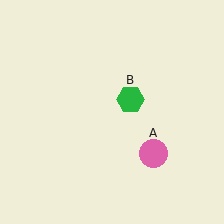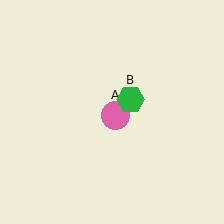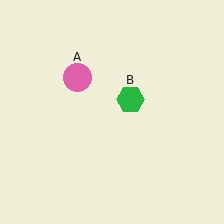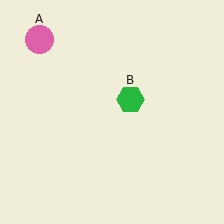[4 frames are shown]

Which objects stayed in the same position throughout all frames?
Green hexagon (object B) remained stationary.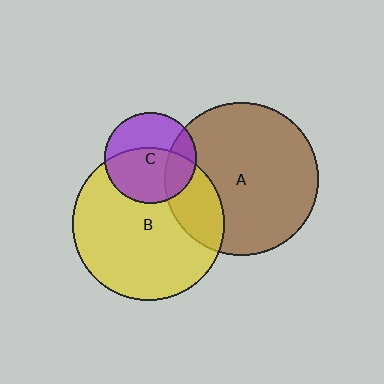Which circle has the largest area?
Circle A (brown).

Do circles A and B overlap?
Yes.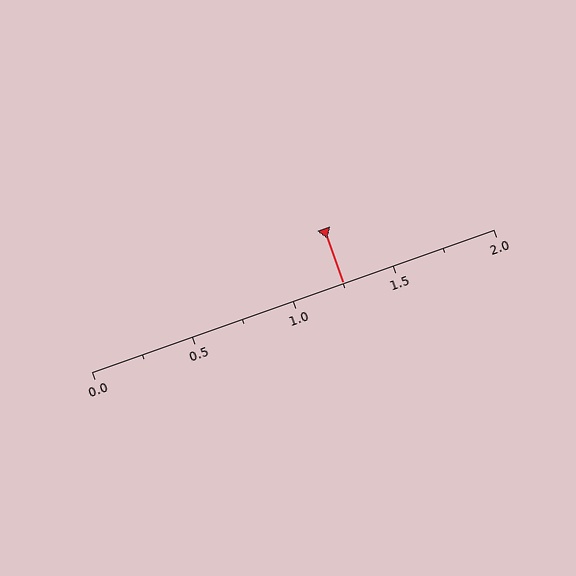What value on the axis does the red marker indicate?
The marker indicates approximately 1.25.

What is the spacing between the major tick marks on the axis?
The major ticks are spaced 0.5 apart.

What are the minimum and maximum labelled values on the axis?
The axis runs from 0.0 to 2.0.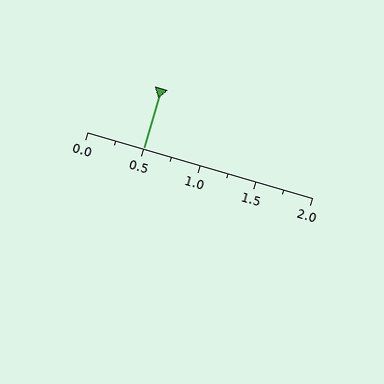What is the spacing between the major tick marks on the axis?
The major ticks are spaced 0.5 apart.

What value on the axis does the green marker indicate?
The marker indicates approximately 0.5.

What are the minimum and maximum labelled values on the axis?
The axis runs from 0.0 to 2.0.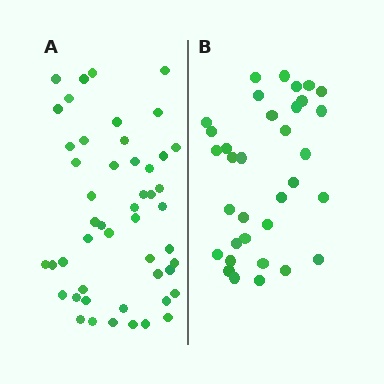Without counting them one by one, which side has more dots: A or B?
Region A (the left region) has more dots.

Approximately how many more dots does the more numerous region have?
Region A has approximately 15 more dots than region B.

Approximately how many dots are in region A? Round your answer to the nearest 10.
About 50 dots. (The exact count is 49, which rounds to 50.)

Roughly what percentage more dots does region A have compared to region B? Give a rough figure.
About 45% more.